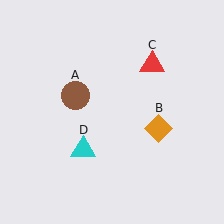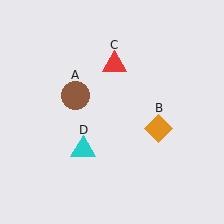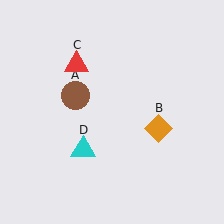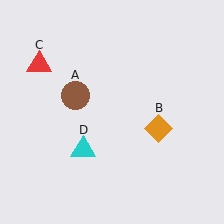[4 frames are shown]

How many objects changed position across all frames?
1 object changed position: red triangle (object C).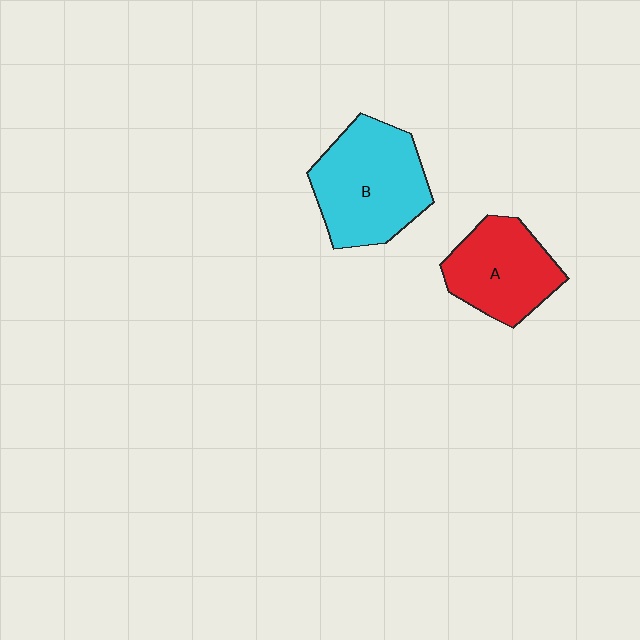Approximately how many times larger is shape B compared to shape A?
Approximately 1.3 times.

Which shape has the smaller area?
Shape A (red).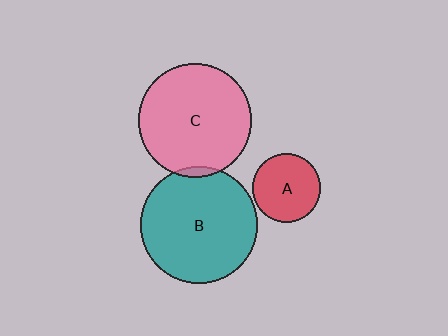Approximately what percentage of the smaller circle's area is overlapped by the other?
Approximately 5%.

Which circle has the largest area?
Circle B (teal).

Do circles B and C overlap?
Yes.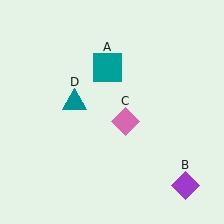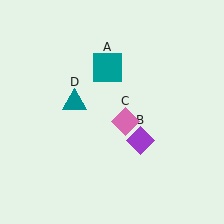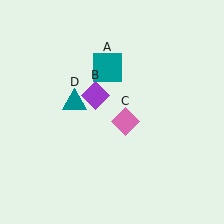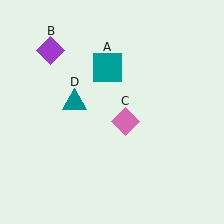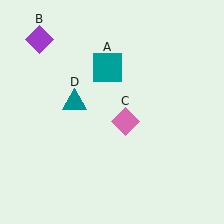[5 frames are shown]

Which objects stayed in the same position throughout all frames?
Teal square (object A) and pink diamond (object C) and teal triangle (object D) remained stationary.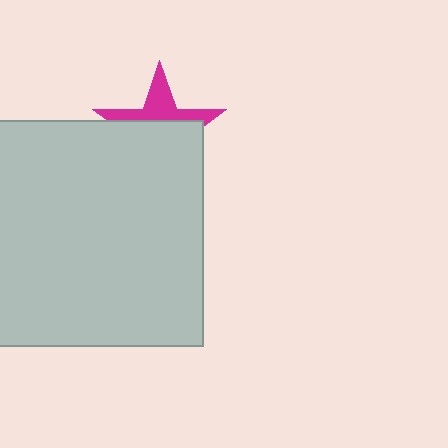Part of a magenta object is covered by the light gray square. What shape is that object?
It is a star.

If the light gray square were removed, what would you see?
You would see the complete magenta star.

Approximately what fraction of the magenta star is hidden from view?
Roughly 64% of the magenta star is hidden behind the light gray square.